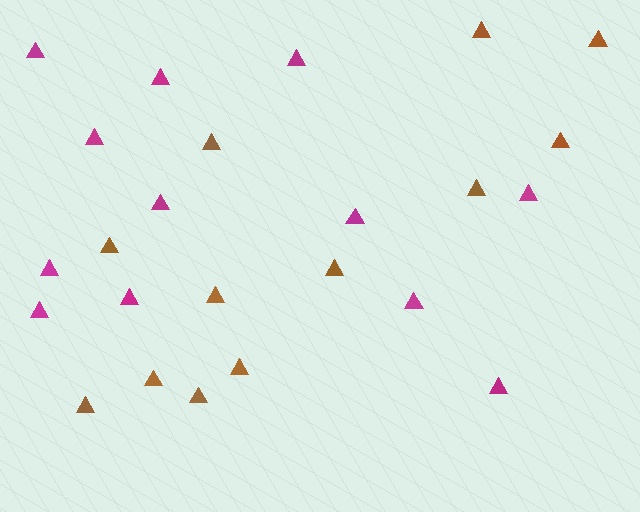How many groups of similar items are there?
There are 2 groups: one group of magenta triangles (12) and one group of brown triangles (12).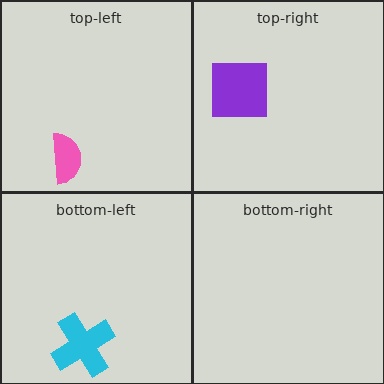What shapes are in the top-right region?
The purple square.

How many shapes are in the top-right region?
1.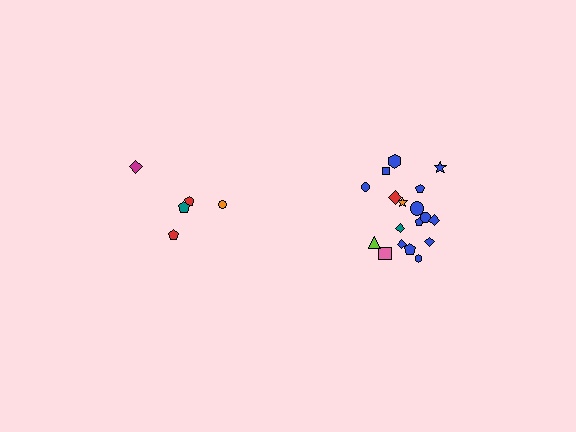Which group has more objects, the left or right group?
The right group.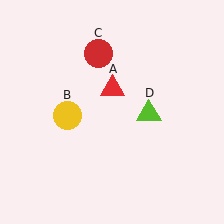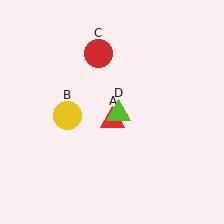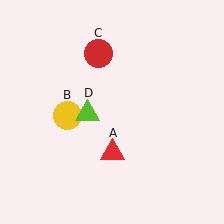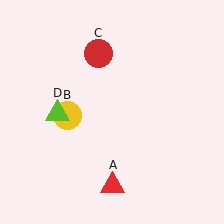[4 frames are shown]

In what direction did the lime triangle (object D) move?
The lime triangle (object D) moved left.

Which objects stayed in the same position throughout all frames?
Yellow circle (object B) and red circle (object C) remained stationary.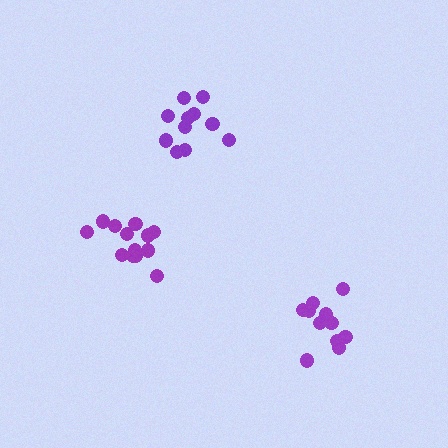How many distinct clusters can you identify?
There are 3 distinct clusters.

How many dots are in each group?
Group 1: 11 dots, Group 2: 11 dots, Group 3: 13 dots (35 total).